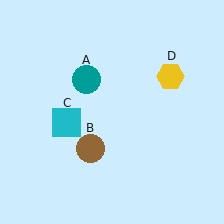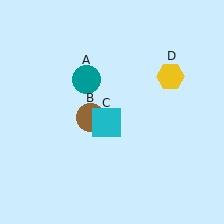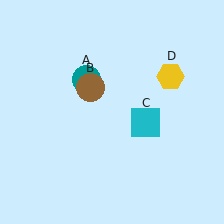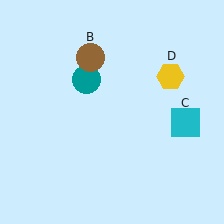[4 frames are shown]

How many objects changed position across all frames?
2 objects changed position: brown circle (object B), cyan square (object C).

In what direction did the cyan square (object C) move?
The cyan square (object C) moved right.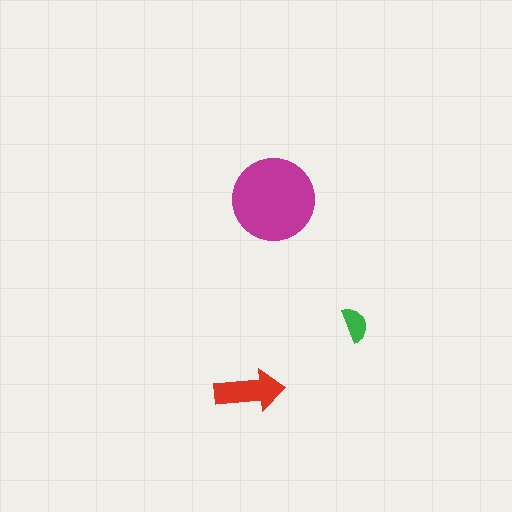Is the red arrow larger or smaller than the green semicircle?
Larger.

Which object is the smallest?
The green semicircle.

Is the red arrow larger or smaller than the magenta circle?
Smaller.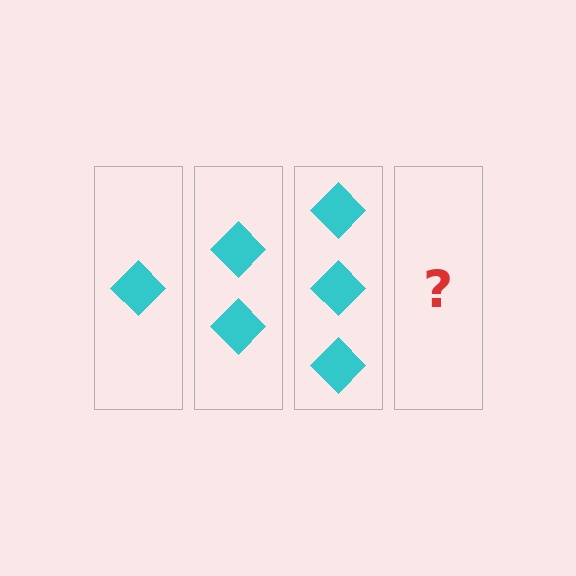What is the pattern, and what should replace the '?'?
The pattern is that each step adds one more diamond. The '?' should be 4 diamonds.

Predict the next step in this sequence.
The next step is 4 diamonds.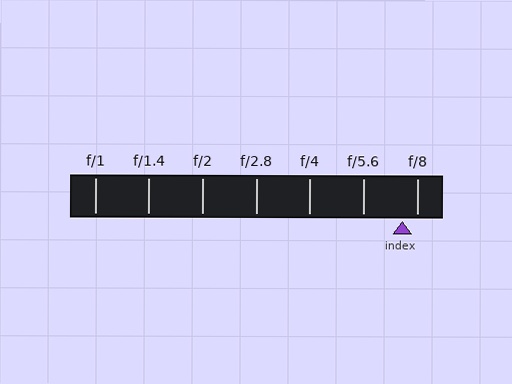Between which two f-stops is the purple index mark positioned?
The index mark is between f/5.6 and f/8.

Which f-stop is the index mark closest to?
The index mark is closest to f/8.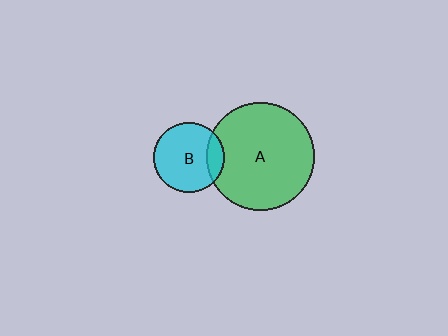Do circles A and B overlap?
Yes.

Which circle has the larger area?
Circle A (green).